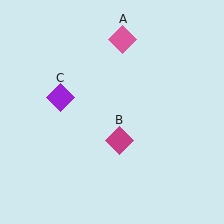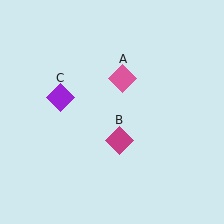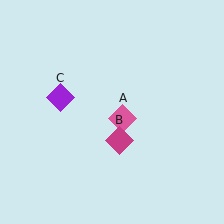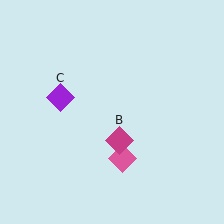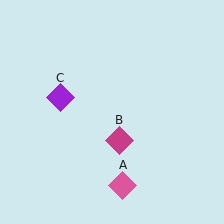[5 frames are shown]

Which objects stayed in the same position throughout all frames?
Magenta diamond (object B) and purple diamond (object C) remained stationary.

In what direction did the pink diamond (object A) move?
The pink diamond (object A) moved down.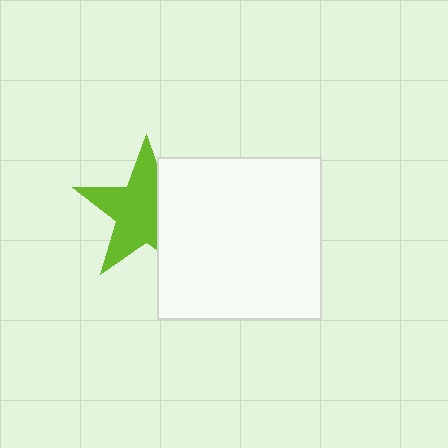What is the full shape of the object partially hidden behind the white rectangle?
The partially hidden object is a lime star.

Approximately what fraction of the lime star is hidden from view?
Roughly 34% of the lime star is hidden behind the white rectangle.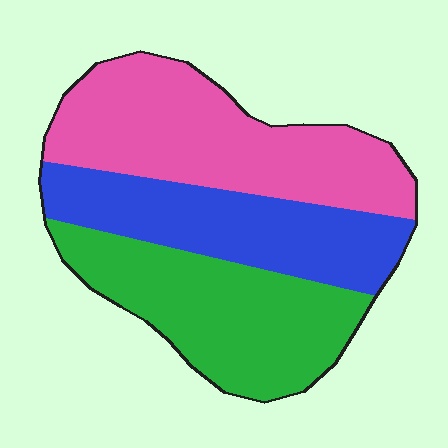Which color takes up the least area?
Blue, at roughly 30%.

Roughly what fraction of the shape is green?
Green covers around 35% of the shape.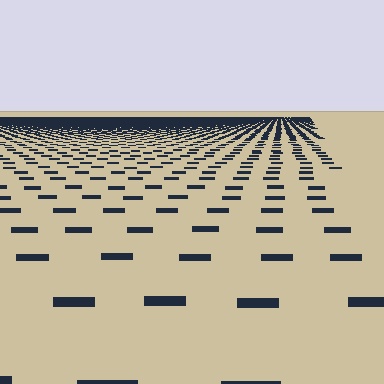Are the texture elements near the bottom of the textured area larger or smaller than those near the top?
Larger. Near the bottom, elements are closer to the viewer and appear at a bigger on-screen size.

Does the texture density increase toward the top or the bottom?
Density increases toward the top.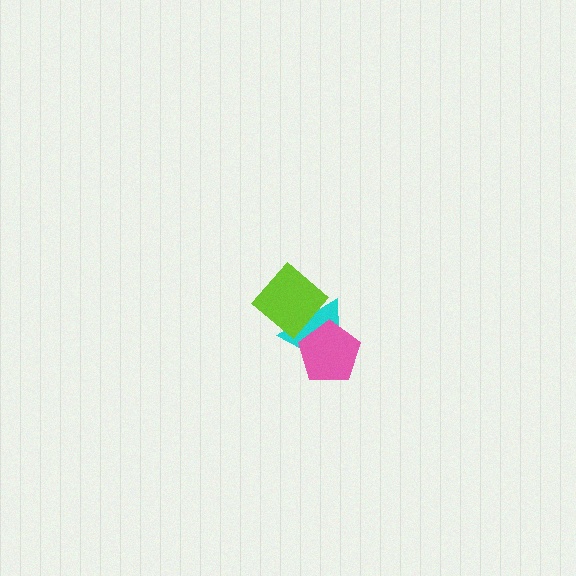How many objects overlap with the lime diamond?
1 object overlaps with the lime diamond.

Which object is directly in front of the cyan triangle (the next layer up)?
The lime diamond is directly in front of the cyan triangle.